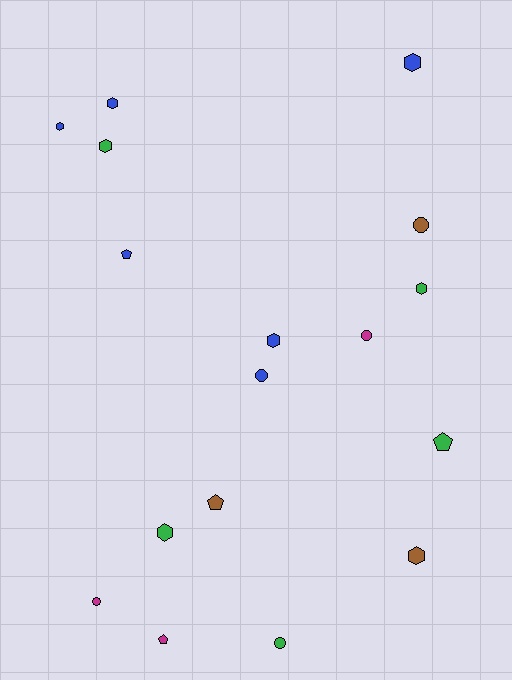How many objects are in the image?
There are 17 objects.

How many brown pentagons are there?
There is 1 brown pentagon.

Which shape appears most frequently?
Hexagon, with 8 objects.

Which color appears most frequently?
Blue, with 6 objects.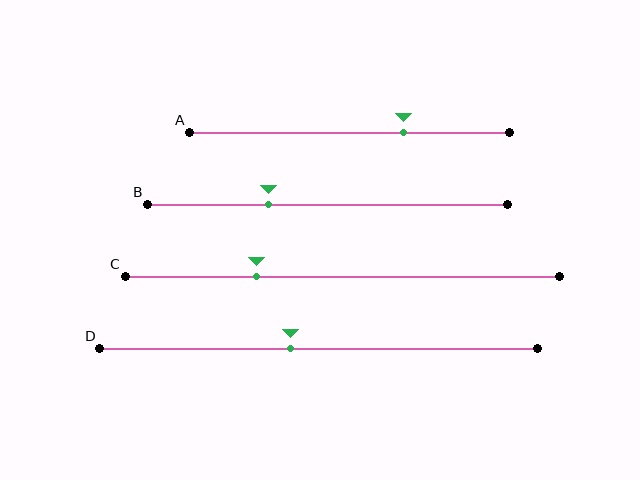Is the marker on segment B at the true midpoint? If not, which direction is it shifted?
No, the marker on segment B is shifted to the left by about 16% of the segment length.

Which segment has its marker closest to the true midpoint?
Segment D has its marker closest to the true midpoint.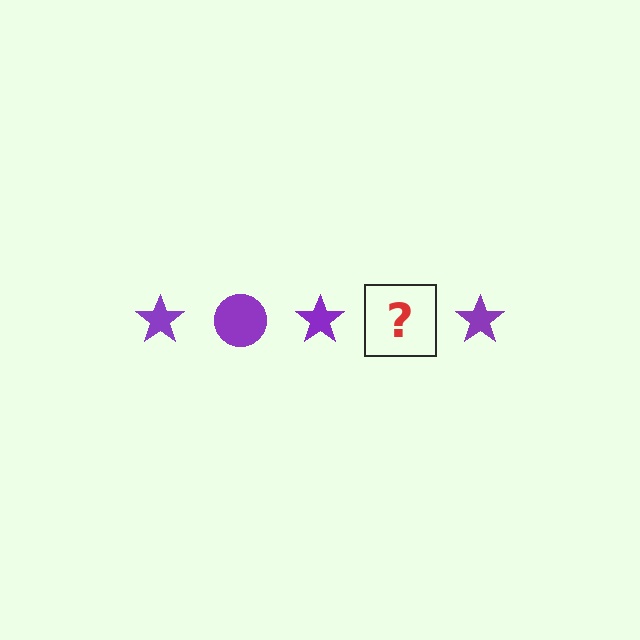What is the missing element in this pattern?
The missing element is a purple circle.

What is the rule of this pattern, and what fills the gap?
The rule is that the pattern cycles through star, circle shapes in purple. The gap should be filled with a purple circle.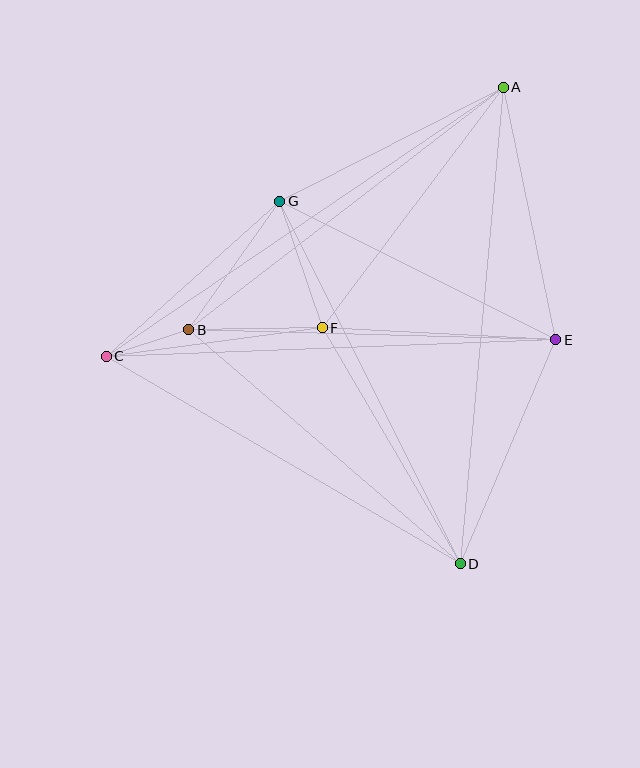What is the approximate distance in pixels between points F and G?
The distance between F and G is approximately 133 pixels.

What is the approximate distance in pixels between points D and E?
The distance between D and E is approximately 244 pixels.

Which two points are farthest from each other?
Points A and C are farthest from each other.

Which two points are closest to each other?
Points B and C are closest to each other.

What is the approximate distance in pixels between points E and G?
The distance between E and G is approximately 309 pixels.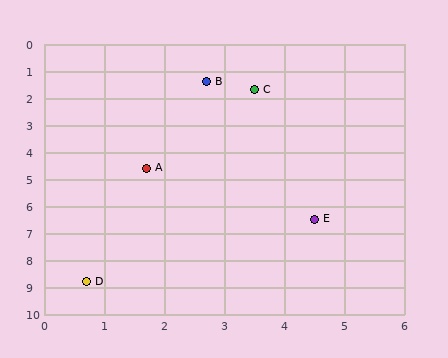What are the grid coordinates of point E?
Point E is at approximately (4.5, 6.5).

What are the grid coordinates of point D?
Point D is at approximately (0.7, 8.8).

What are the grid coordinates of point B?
Point B is at approximately (2.7, 1.4).